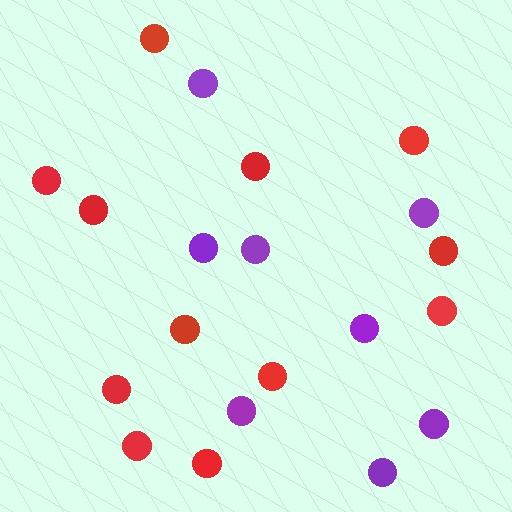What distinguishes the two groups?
There are 2 groups: one group of purple circles (8) and one group of red circles (12).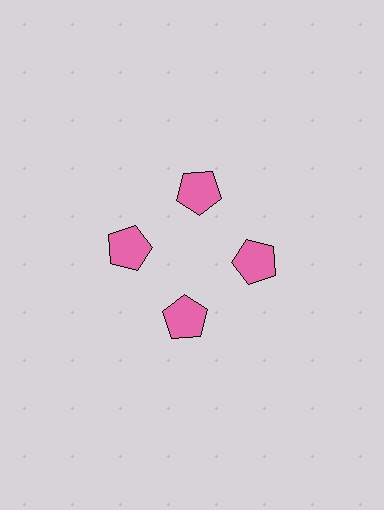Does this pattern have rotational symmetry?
Yes, this pattern has 4-fold rotational symmetry. It looks the same after rotating 90 degrees around the center.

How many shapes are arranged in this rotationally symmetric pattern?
There are 4 shapes, arranged in 4 groups of 1.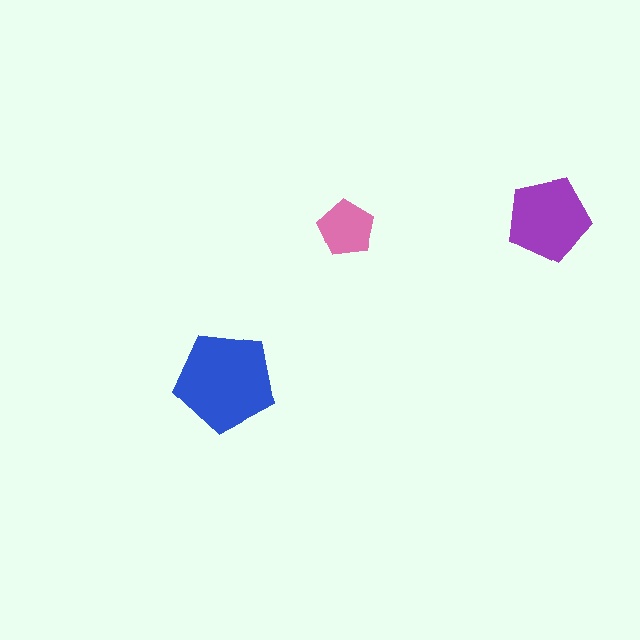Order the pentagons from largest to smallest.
the blue one, the purple one, the pink one.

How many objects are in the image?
There are 3 objects in the image.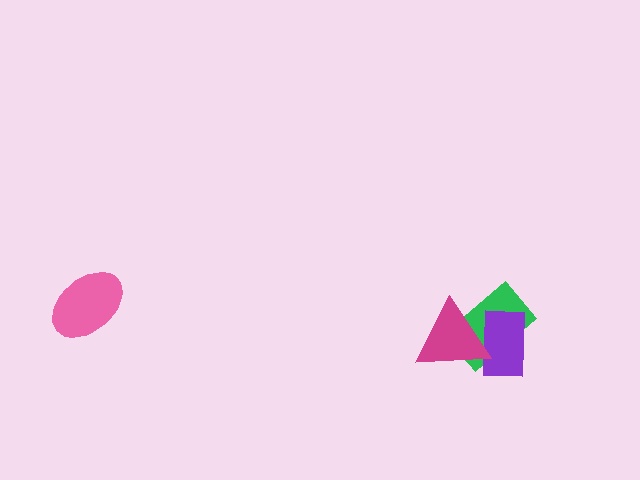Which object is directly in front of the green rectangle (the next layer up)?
The purple rectangle is directly in front of the green rectangle.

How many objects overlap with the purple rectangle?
2 objects overlap with the purple rectangle.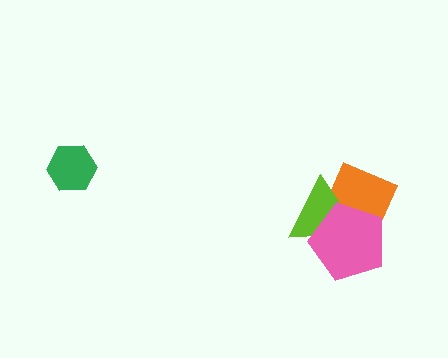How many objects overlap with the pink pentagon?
2 objects overlap with the pink pentagon.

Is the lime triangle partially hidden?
Yes, it is partially covered by another shape.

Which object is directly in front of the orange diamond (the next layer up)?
The lime triangle is directly in front of the orange diamond.